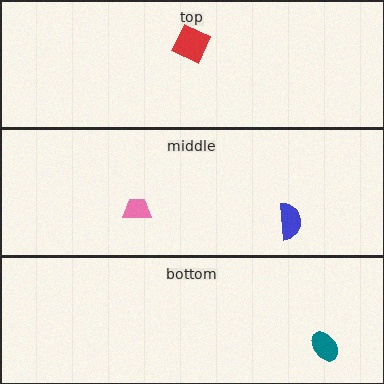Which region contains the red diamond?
The top region.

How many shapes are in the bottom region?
1.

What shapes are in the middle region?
The pink trapezoid, the blue semicircle.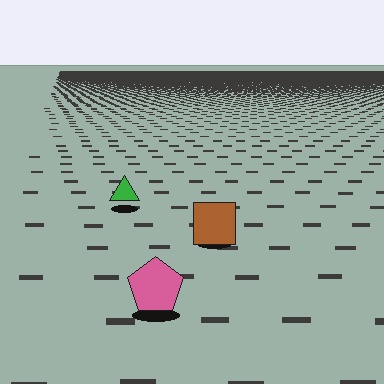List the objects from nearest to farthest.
From nearest to farthest: the pink pentagon, the brown square, the green triangle.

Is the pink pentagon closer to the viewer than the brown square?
Yes. The pink pentagon is closer — you can tell from the texture gradient: the ground texture is coarser near it.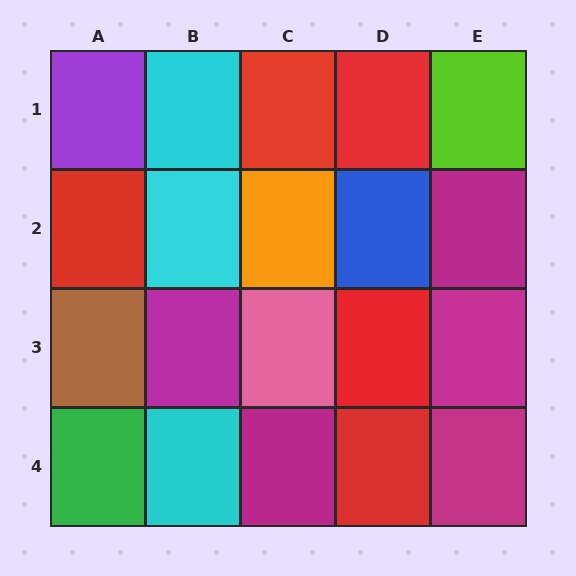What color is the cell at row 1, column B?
Cyan.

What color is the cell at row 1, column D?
Red.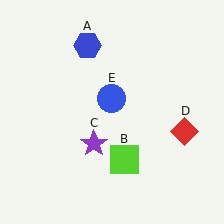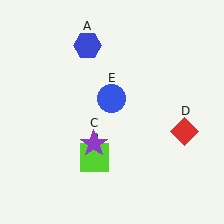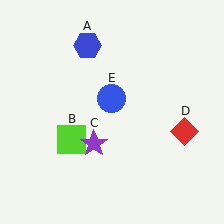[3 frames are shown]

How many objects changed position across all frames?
1 object changed position: lime square (object B).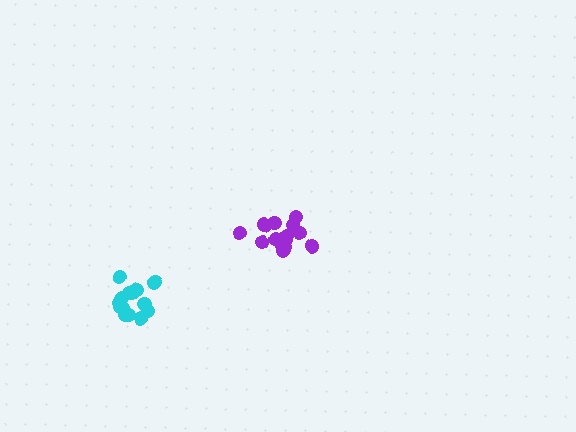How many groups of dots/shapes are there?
There are 2 groups.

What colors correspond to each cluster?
The clusters are colored: cyan, purple.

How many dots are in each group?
Group 1: 17 dots, Group 2: 16 dots (33 total).